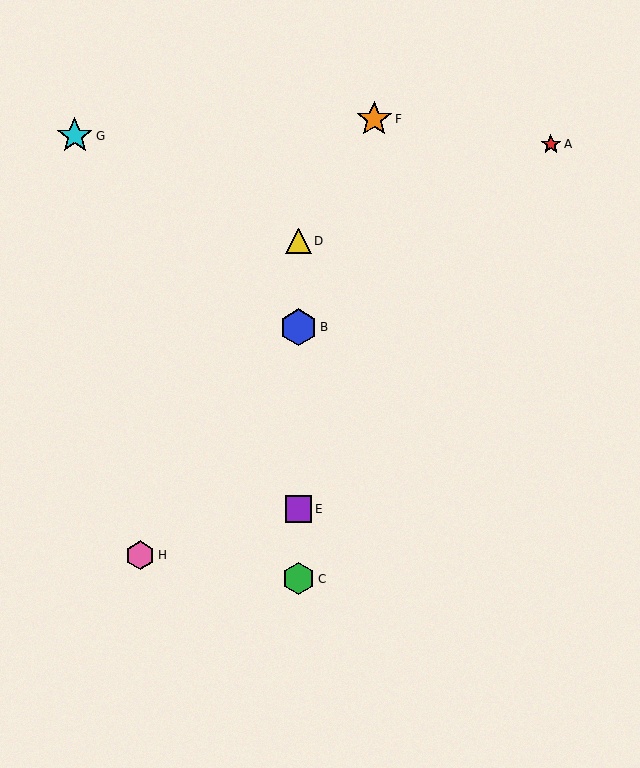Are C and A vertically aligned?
No, C is at x≈298 and A is at x≈551.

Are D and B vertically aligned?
Yes, both are at x≈298.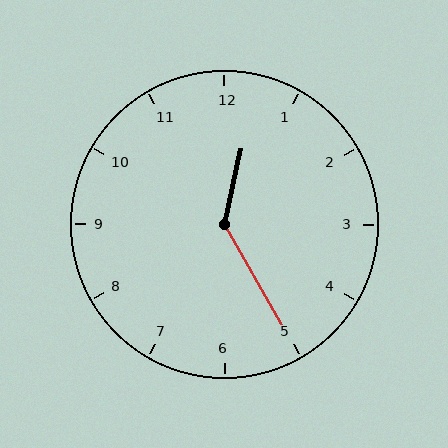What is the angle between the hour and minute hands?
Approximately 138 degrees.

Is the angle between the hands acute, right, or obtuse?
It is obtuse.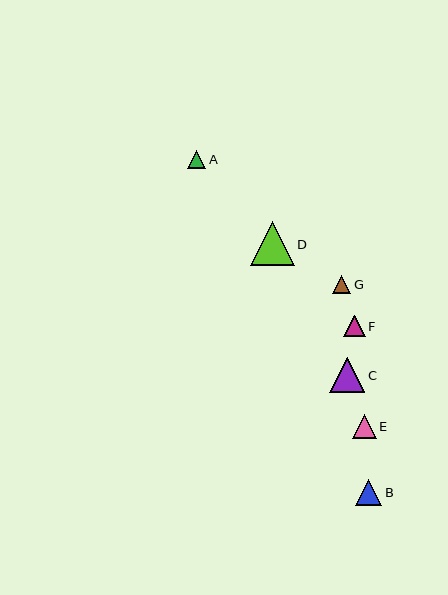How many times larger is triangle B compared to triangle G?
Triangle B is approximately 1.4 times the size of triangle G.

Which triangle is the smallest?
Triangle A is the smallest with a size of approximately 18 pixels.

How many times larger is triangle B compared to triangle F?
Triangle B is approximately 1.2 times the size of triangle F.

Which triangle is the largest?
Triangle D is the largest with a size of approximately 44 pixels.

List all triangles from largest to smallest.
From largest to smallest: D, C, B, E, F, G, A.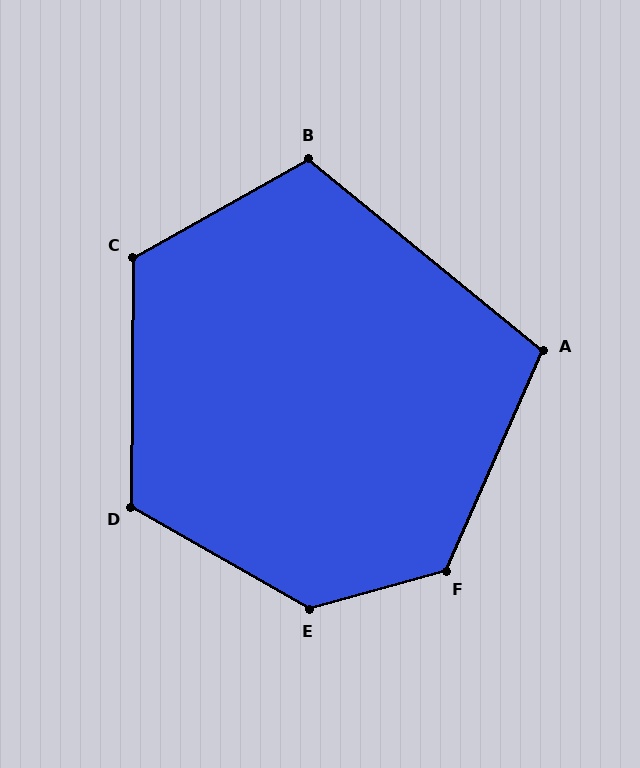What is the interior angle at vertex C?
Approximately 120 degrees (obtuse).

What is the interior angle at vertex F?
Approximately 129 degrees (obtuse).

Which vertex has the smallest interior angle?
A, at approximately 106 degrees.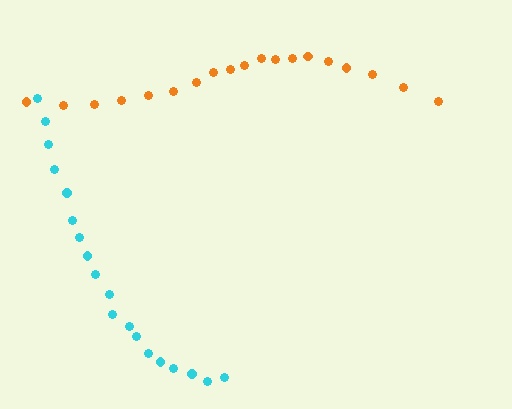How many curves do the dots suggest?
There are 2 distinct paths.